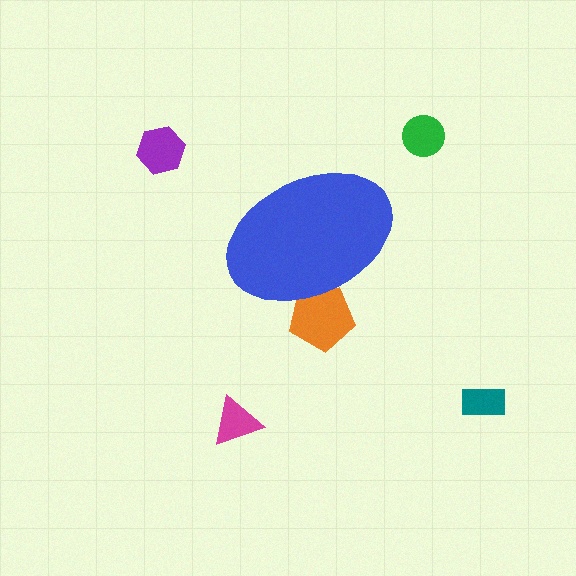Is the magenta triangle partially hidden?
No, the magenta triangle is fully visible.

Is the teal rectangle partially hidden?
No, the teal rectangle is fully visible.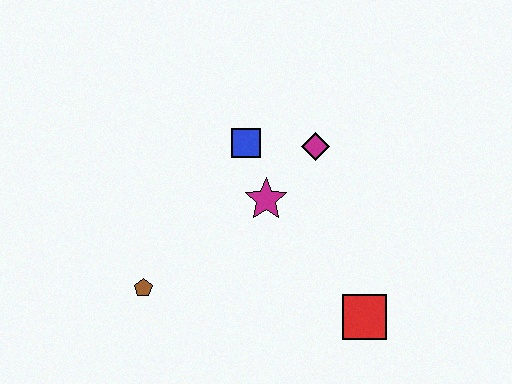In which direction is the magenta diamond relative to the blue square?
The magenta diamond is to the right of the blue square.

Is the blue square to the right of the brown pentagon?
Yes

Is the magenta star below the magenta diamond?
Yes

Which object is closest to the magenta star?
The blue square is closest to the magenta star.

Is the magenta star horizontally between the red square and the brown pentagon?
Yes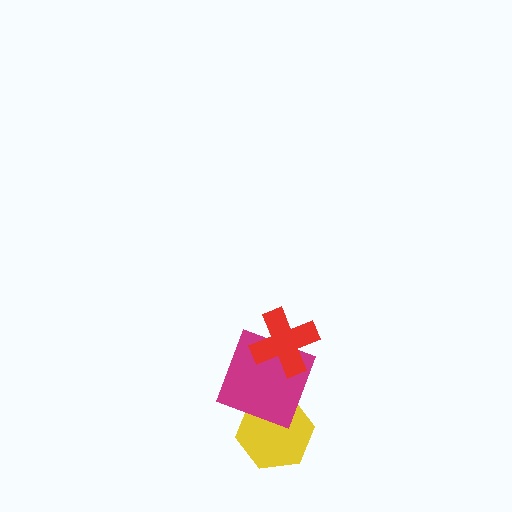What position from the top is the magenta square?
The magenta square is 2nd from the top.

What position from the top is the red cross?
The red cross is 1st from the top.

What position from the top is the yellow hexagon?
The yellow hexagon is 3rd from the top.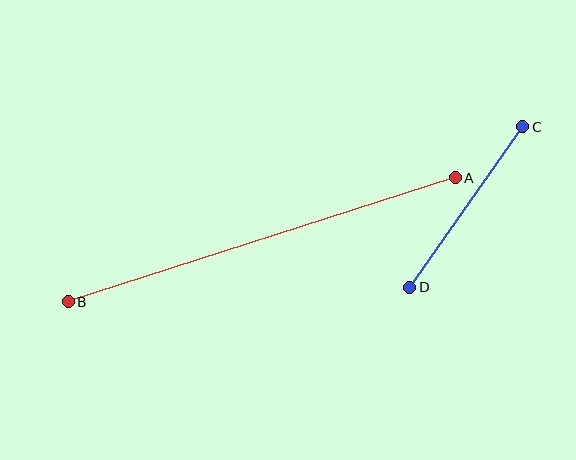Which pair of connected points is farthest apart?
Points A and B are farthest apart.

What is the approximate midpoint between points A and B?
The midpoint is at approximately (262, 240) pixels.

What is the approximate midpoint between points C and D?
The midpoint is at approximately (466, 207) pixels.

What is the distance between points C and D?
The distance is approximately 196 pixels.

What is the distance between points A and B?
The distance is approximately 406 pixels.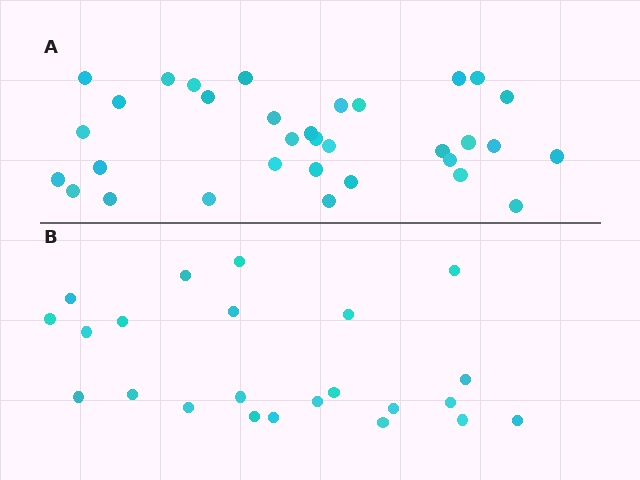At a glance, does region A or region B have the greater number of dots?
Region A (the top region) has more dots.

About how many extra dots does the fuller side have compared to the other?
Region A has roughly 10 or so more dots than region B.